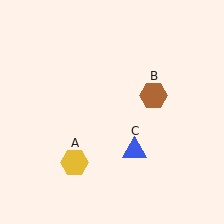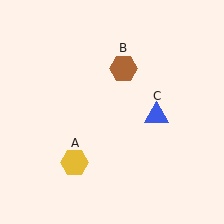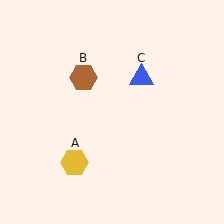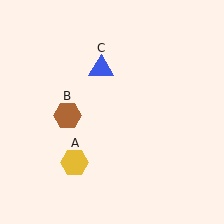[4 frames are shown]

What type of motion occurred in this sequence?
The brown hexagon (object B), blue triangle (object C) rotated counterclockwise around the center of the scene.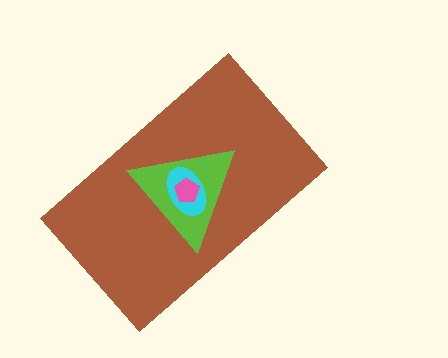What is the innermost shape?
The pink pentagon.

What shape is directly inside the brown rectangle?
The lime triangle.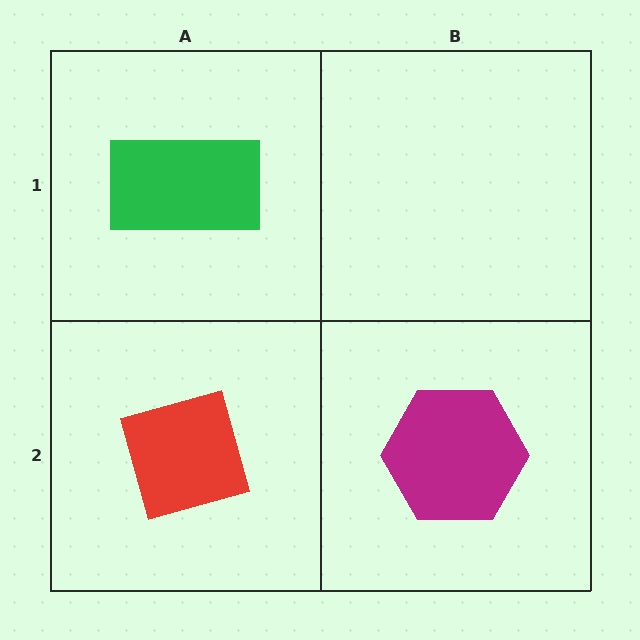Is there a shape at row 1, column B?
No, that cell is empty.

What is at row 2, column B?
A magenta hexagon.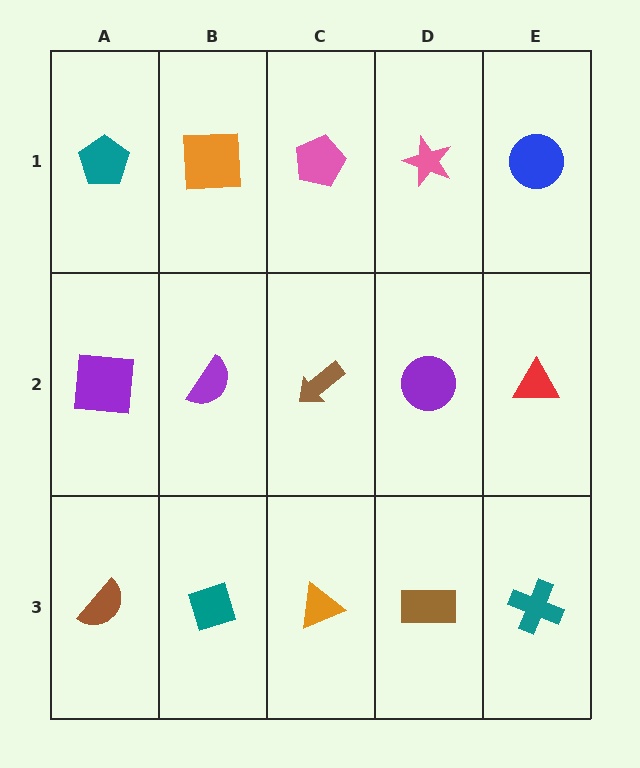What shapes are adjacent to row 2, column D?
A pink star (row 1, column D), a brown rectangle (row 3, column D), a brown arrow (row 2, column C), a red triangle (row 2, column E).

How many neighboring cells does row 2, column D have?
4.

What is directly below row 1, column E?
A red triangle.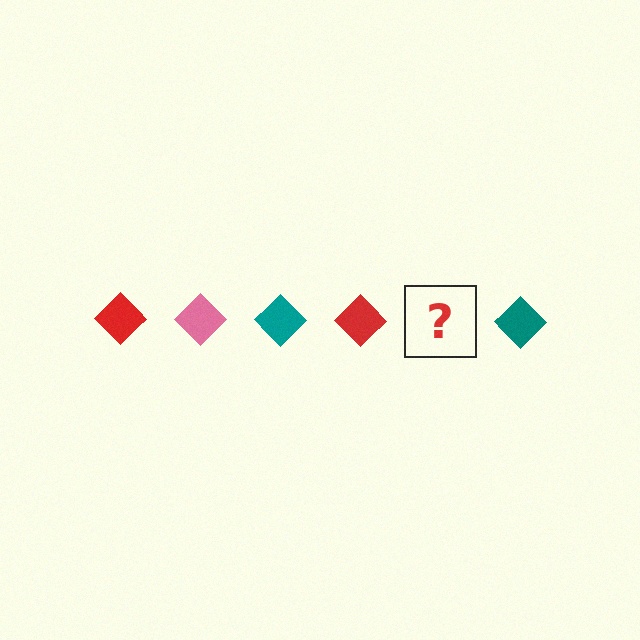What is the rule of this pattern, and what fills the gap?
The rule is that the pattern cycles through red, pink, teal diamonds. The gap should be filled with a pink diamond.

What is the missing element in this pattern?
The missing element is a pink diamond.